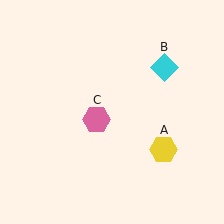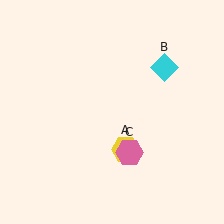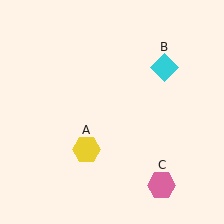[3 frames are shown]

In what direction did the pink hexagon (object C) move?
The pink hexagon (object C) moved down and to the right.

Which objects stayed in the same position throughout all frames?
Cyan diamond (object B) remained stationary.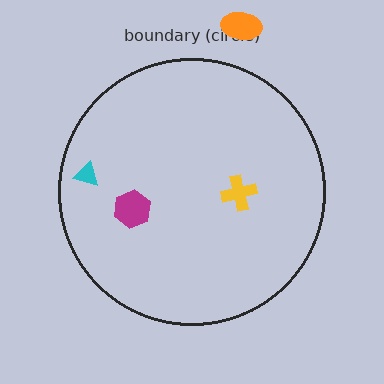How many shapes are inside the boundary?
3 inside, 1 outside.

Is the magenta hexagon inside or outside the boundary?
Inside.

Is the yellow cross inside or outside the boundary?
Inside.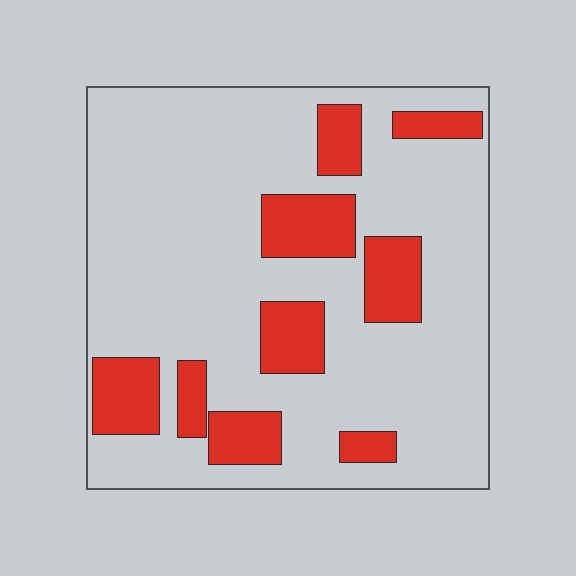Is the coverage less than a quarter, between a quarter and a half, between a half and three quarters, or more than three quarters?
Less than a quarter.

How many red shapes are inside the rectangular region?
9.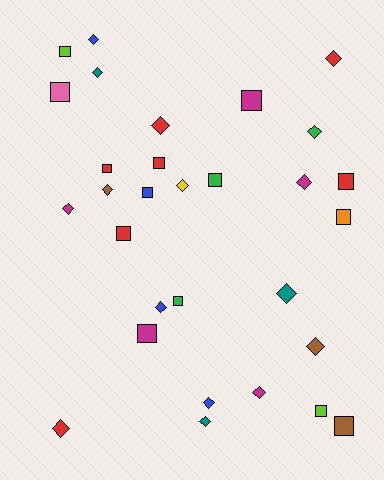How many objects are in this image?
There are 30 objects.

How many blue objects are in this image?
There are 4 blue objects.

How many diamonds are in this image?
There are 16 diamonds.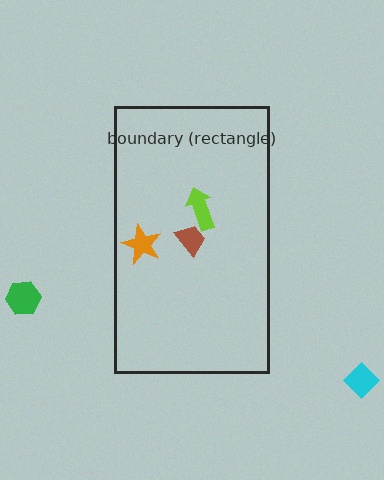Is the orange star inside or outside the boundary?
Inside.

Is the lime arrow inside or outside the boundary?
Inside.